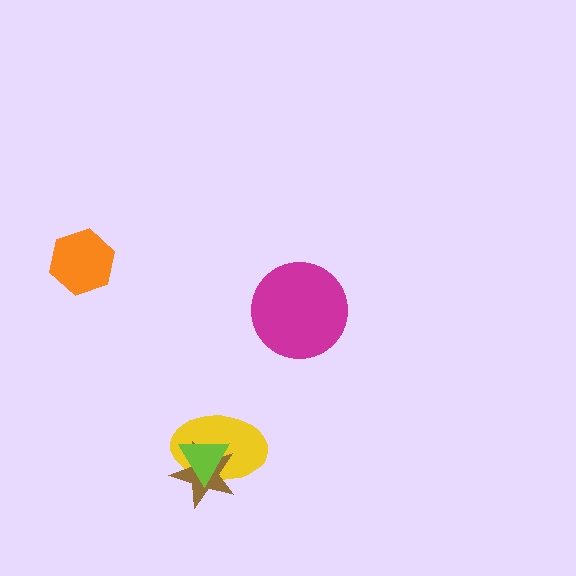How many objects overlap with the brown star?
2 objects overlap with the brown star.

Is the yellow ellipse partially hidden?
Yes, it is partially covered by another shape.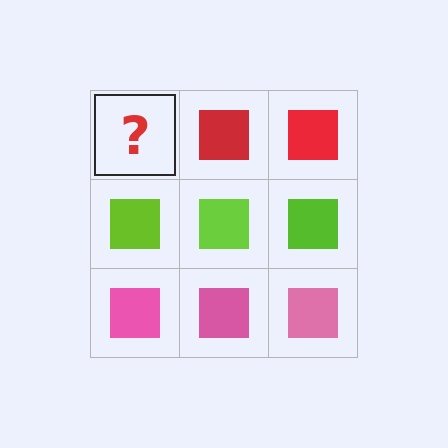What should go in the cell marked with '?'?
The missing cell should contain a red square.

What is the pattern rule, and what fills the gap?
The rule is that each row has a consistent color. The gap should be filled with a red square.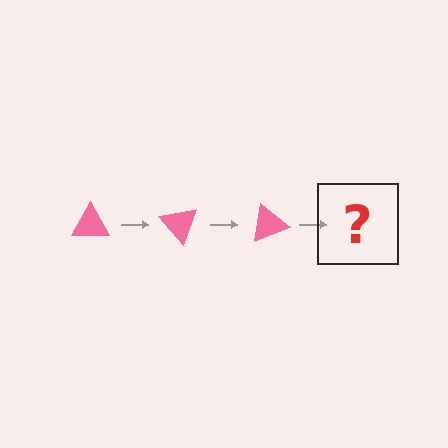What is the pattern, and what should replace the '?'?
The pattern is that the triangle rotates 50 degrees each step. The '?' should be a pink triangle rotated 150 degrees.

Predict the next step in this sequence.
The next step is a pink triangle rotated 150 degrees.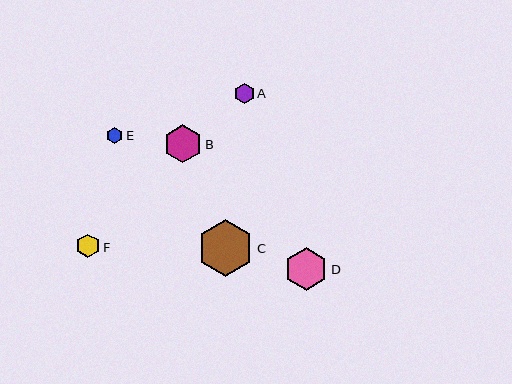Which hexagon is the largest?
Hexagon C is the largest with a size of approximately 56 pixels.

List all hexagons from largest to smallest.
From largest to smallest: C, D, B, F, A, E.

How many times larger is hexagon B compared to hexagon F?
Hexagon B is approximately 1.6 times the size of hexagon F.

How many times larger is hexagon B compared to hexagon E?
Hexagon B is approximately 2.3 times the size of hexagon E.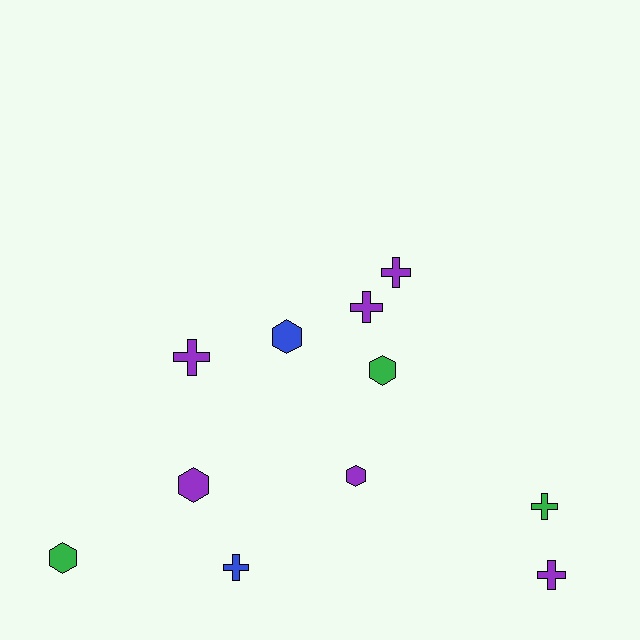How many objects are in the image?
There are 11 objects.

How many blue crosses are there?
There is 1 blue cross.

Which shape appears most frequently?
Cross, with 6 objects.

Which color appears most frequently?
Purple, with 6 objects.